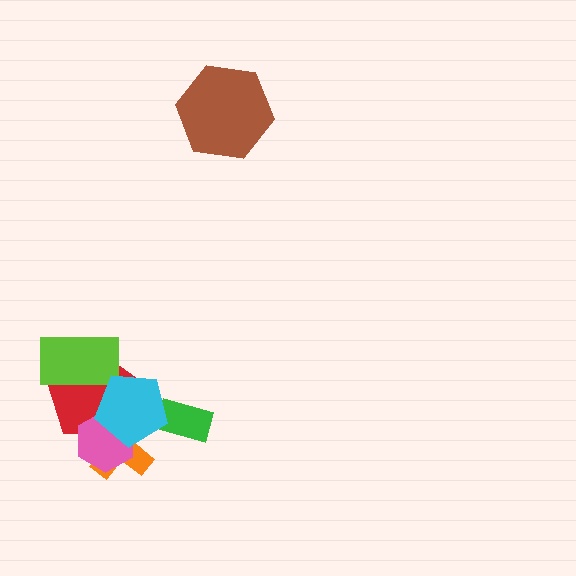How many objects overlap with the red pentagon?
4 objects overlap with the red pentagon.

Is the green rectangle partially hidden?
Yes, it is partially covered by another shape.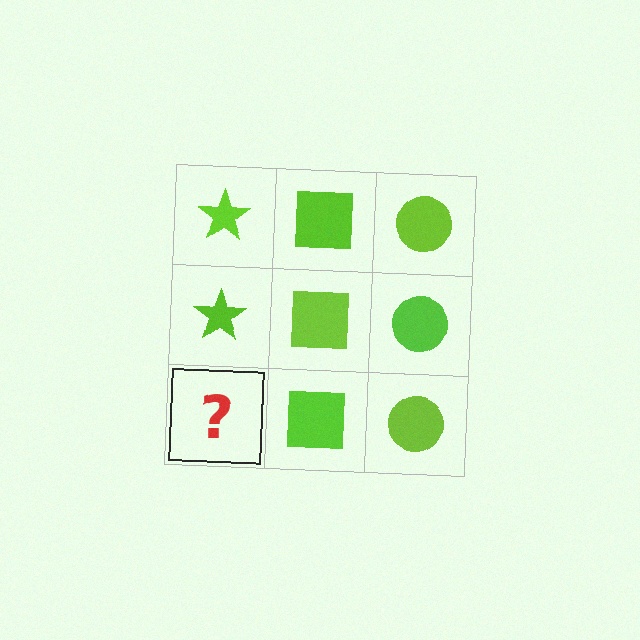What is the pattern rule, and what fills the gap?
The rule is that each column has a consistent shape. The gap should be filled with a lime star.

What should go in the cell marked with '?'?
The missing cell should contain a lime star.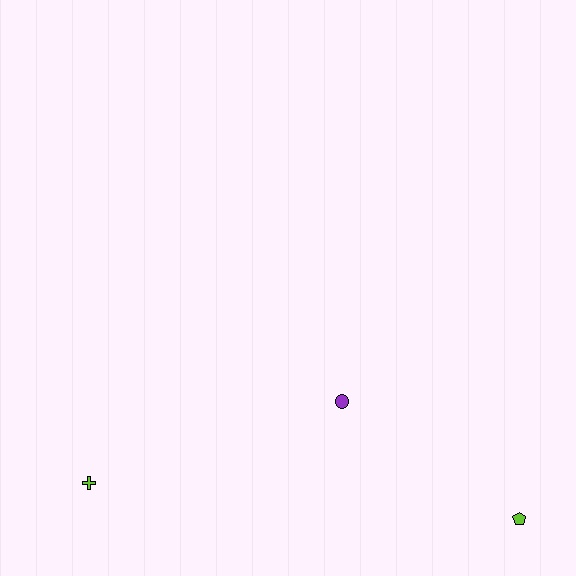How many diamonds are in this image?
There are no diamonds.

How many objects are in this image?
There are 3 objects.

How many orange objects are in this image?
There are no orange objects.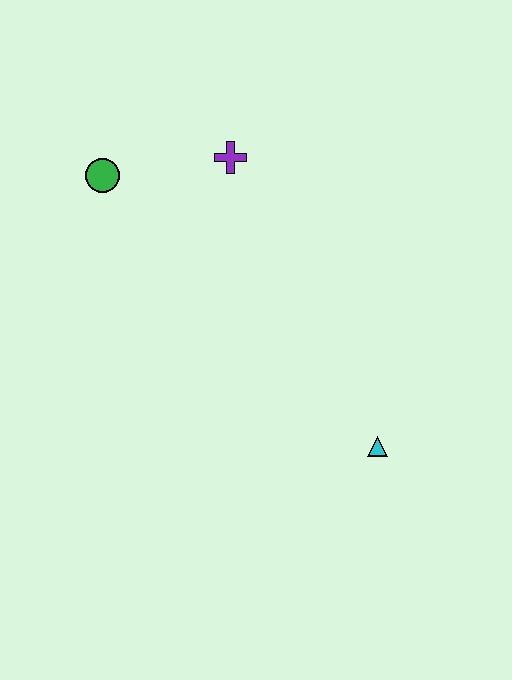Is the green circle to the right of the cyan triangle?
No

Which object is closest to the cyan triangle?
The purple cross is closest to the cyan triangle.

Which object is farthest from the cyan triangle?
The green circle is farthest from the cyan triangle.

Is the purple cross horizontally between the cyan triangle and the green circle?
Yes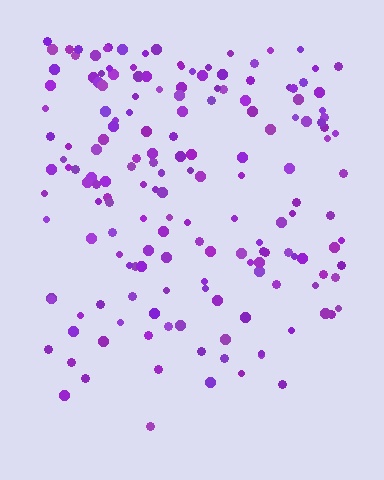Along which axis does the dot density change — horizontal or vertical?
Vertical.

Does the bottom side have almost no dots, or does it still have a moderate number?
Still a moderate number, just noticeably fewer than the top.